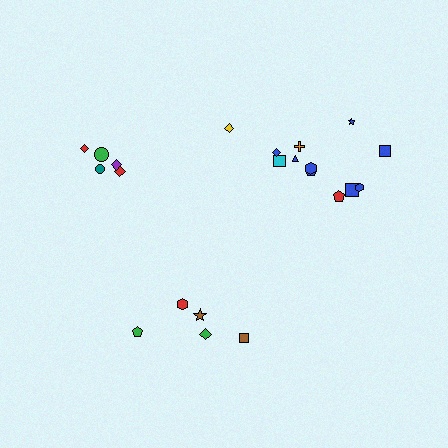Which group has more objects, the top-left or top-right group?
The top-right group.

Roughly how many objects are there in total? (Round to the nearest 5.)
Roughly 20 objects in total.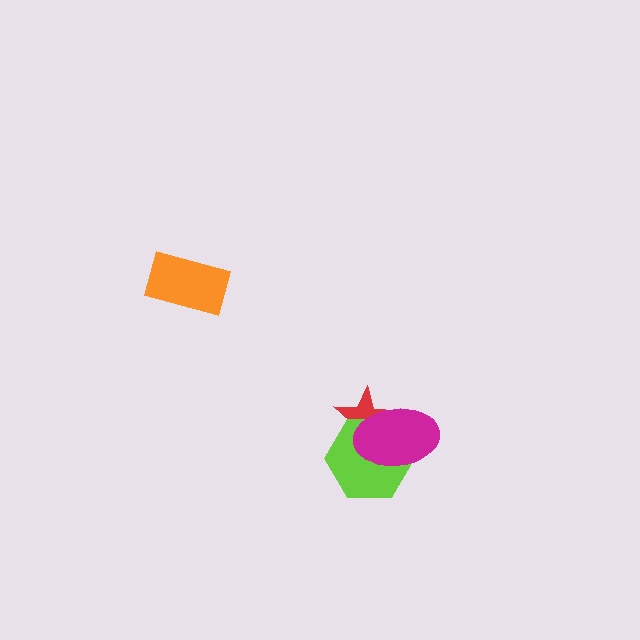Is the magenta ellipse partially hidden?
No, no other shape covers it.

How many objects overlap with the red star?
2 objects overlap with the red star.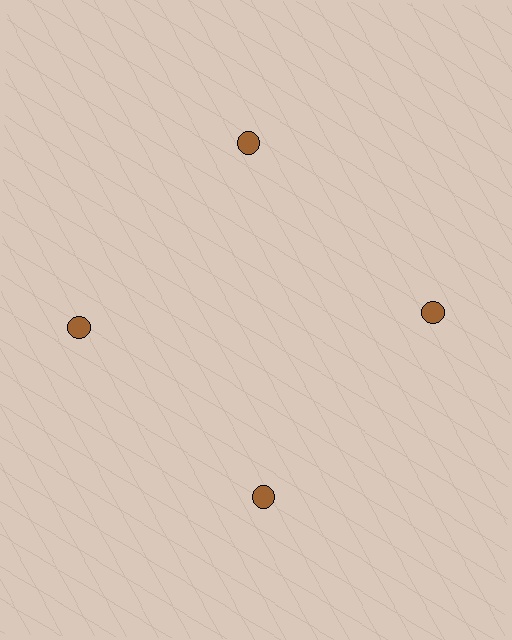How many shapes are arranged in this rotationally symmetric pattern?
There are 4 shapes, arranged in 4 groups of 1.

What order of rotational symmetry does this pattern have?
This pattern has 4-fold rotational symmetry.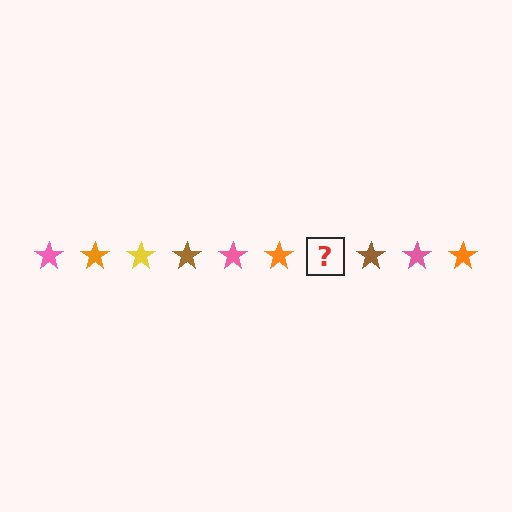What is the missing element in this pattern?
The missing element is a yellow star.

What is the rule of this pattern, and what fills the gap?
The rule is that the pattern cycles through pink, orange, yellow, brown stars. The gap should be filled with a yellow star.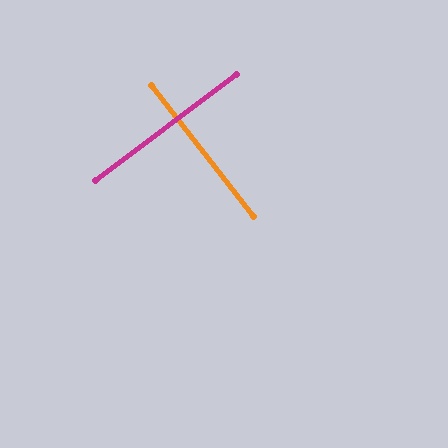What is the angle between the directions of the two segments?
Approximately 89 degrees.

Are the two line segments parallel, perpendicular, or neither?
Perpendicular — they meet at approximately 89°.